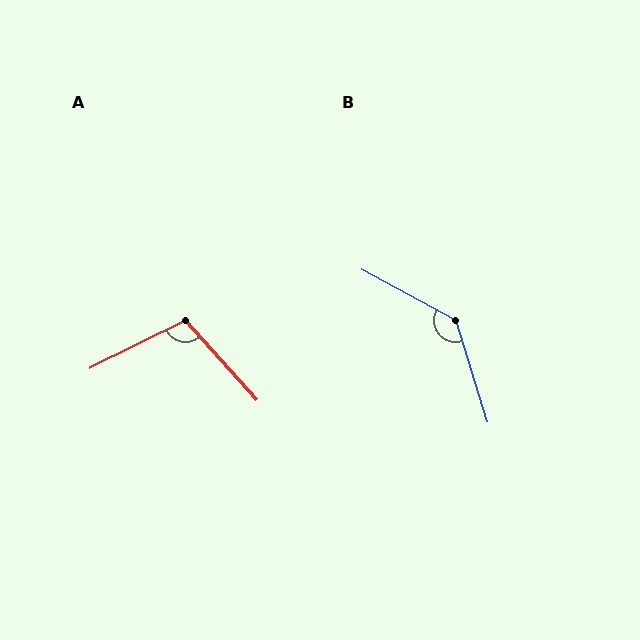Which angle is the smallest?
A, at approximately 105 degrees.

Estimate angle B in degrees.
Approximately 136 degrees.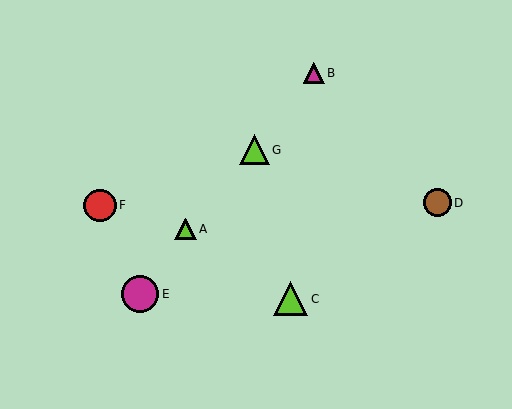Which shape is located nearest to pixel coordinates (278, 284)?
The lime triangle (labeled C) at (291, 299) is nearest to that location.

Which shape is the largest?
The magenta circle (labeled E) is the largest.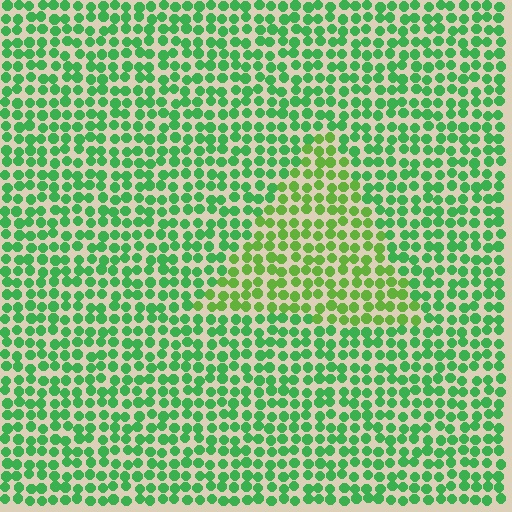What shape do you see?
I see a triangle.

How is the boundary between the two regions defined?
The boundary is defined purely by a slight shift in hue (about 30 degrees). Spacing, size, and orientation are identical on both sides.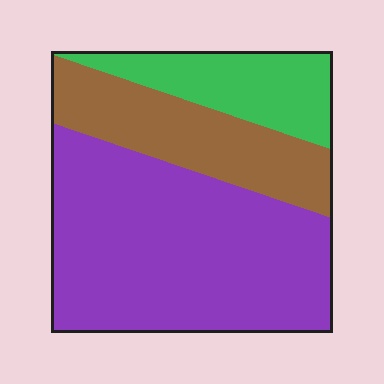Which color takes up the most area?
Purple, at roughly 60%.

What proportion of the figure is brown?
Brown takes up less than a quarter of the figure.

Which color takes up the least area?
Green, at roughly 20%.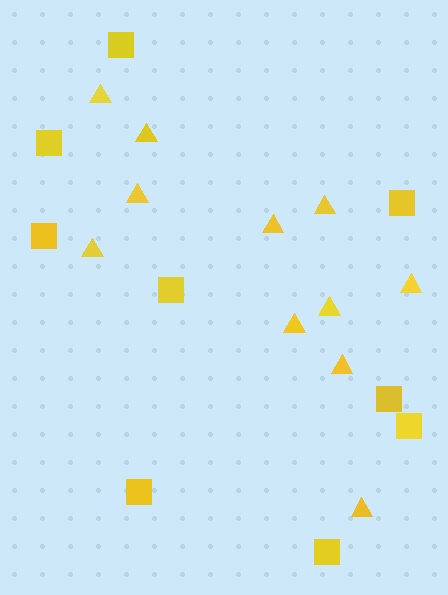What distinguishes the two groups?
There are 2 groups: one group of triangles (11) and one group of squares (9).